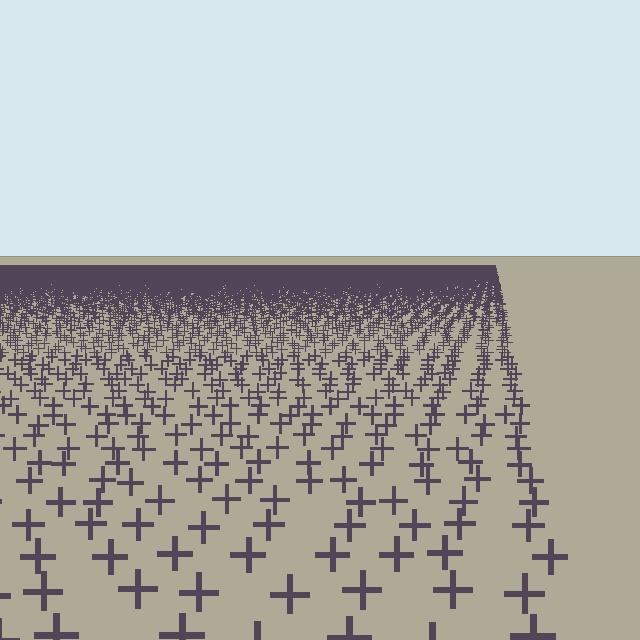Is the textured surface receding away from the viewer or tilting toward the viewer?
The surface is receding away from the viewer. Texture elements get smaller and denser toward the top.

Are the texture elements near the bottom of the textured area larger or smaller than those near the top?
Larger. Near the bottom, elements are closer to the viewer and appear at a bigger on-screen size.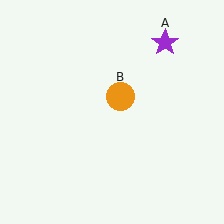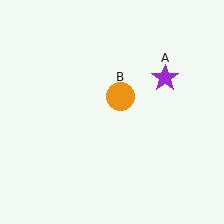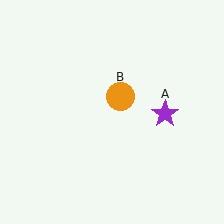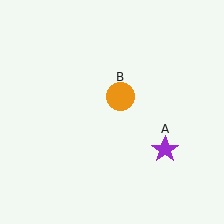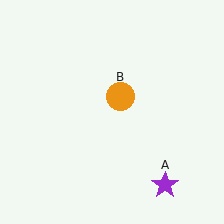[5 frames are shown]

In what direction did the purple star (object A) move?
The purple star (object A) moved down.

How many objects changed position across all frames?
1 object changed position: purple star (object A).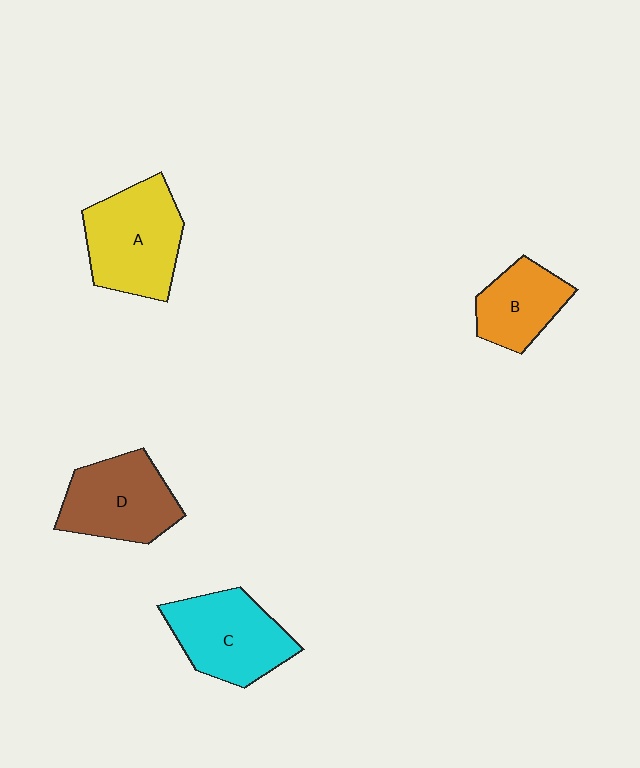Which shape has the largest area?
Shape A (yellow).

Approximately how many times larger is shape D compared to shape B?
Approximately 1.4 times.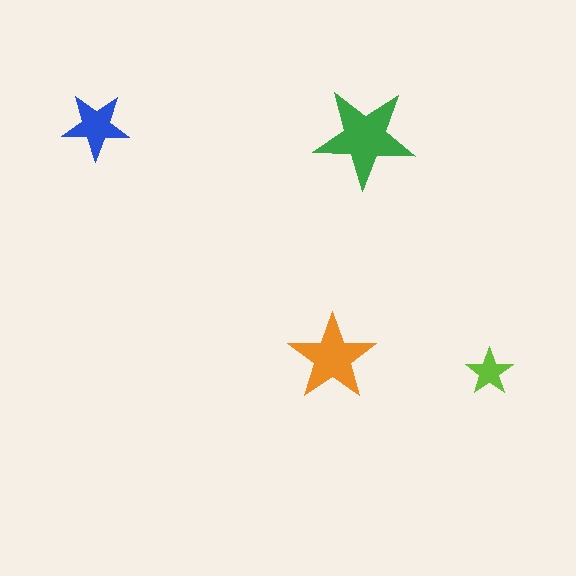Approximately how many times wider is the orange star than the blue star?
About 1.5 times wider.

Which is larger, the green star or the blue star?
The green one.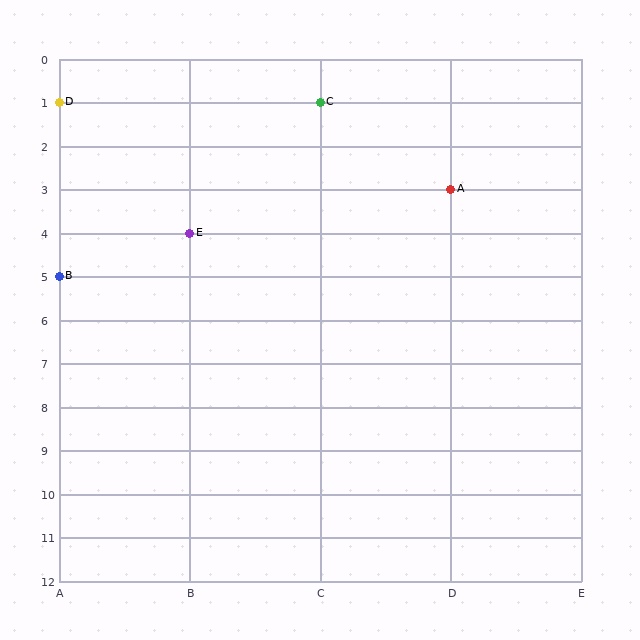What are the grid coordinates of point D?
Point D is at grid coordinates (A, 1).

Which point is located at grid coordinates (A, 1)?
Point D is at (A, 1).